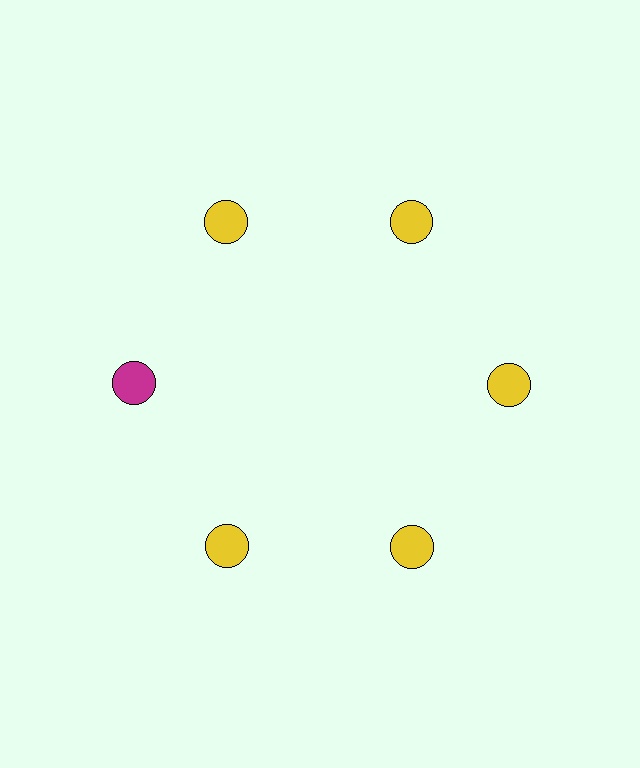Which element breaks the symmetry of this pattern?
The magenta circle at roughly the 9 o'clock position breaks the symmetry. All other shapes are yellow circles.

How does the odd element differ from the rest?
It has a different color: magenta instead of yellow.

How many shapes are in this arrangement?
There are 6 shapes arranged in a ring pattern.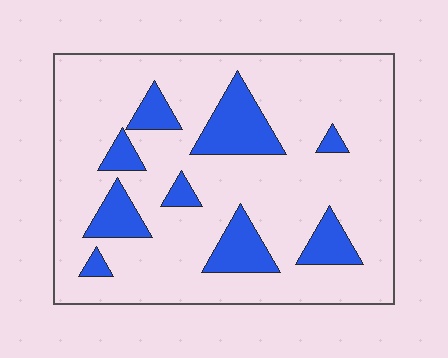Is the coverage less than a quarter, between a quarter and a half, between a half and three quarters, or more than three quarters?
Less than a quarter.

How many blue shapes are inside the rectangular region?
9.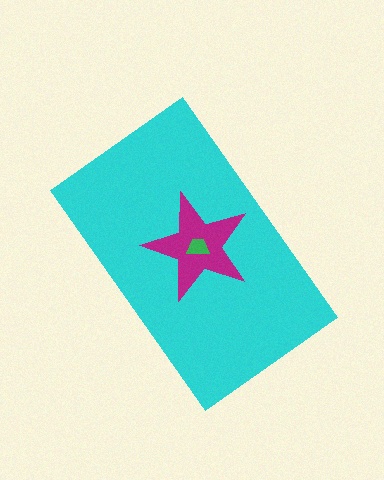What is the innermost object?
The green trapezoid.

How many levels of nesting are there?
3.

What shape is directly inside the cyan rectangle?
The magenta star.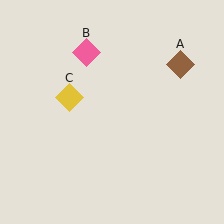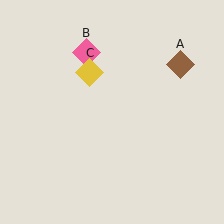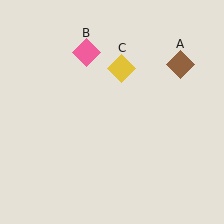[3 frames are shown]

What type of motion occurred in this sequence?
The yellow diamond (object C) rotated clockwise around the center of the scene.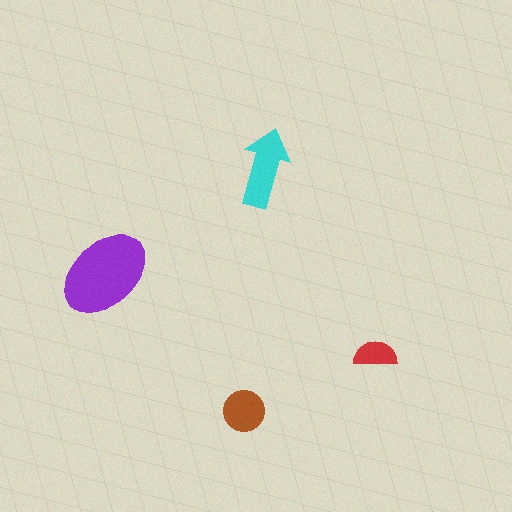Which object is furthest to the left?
The purple ellipse is leftmost.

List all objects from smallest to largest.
The red semicircle, the brown circle, the cyan arrow, the purple ellipse.